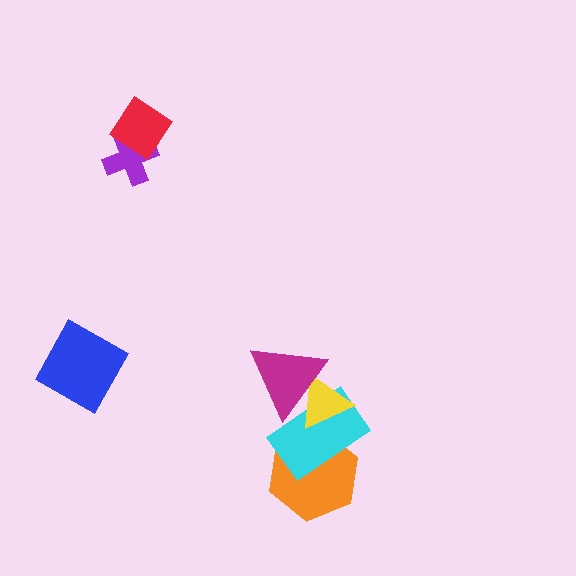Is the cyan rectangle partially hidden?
Yes, it is partially covered by another shape.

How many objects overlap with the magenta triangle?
2 objects overlap with the magenta triangle.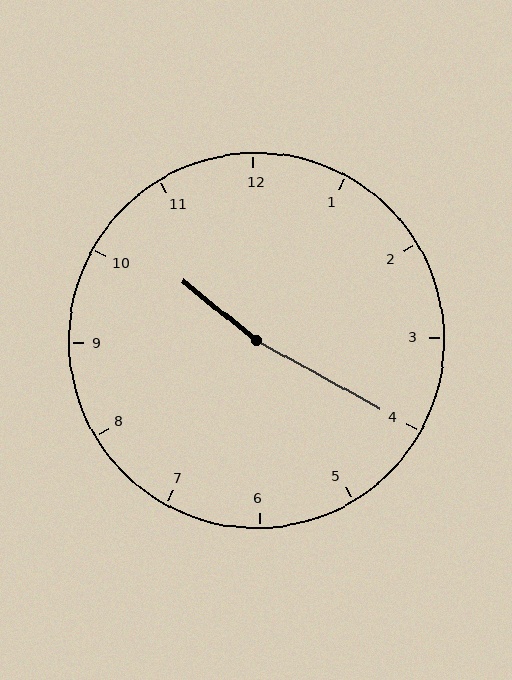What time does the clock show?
10:20.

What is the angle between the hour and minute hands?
Approximately 170 degrees.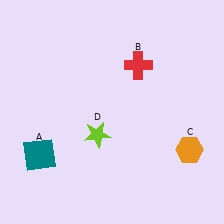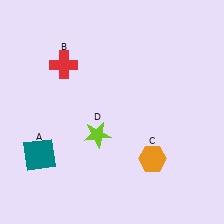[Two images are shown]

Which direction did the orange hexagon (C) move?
The orange hexagon (C) moved left.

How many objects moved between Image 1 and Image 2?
2 objects moved between the two images.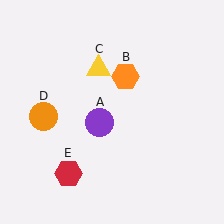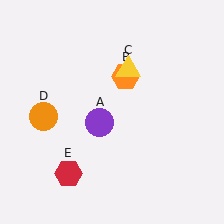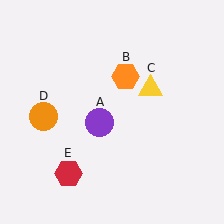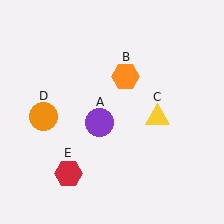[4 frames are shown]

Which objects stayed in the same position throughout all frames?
Purple circle (object A) and orange hexagon (object B) and orange circle (object D) and red hexagon (object E) remained stationary.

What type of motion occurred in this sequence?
The yellow triangle (object C) rotated clockwise around the center of the scene.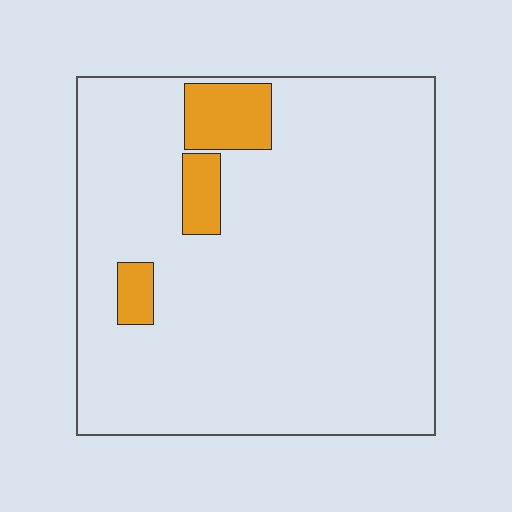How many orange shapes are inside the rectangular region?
3.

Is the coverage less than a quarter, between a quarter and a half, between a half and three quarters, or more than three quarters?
Less than a quarter.